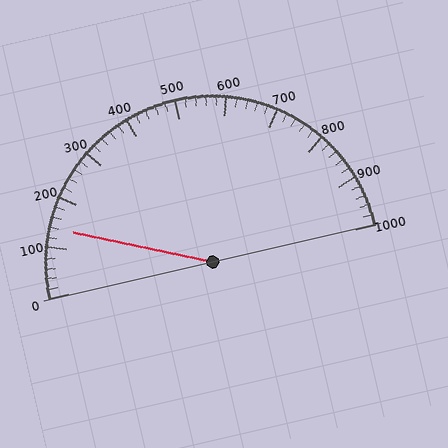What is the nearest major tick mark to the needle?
The nearest major tick mark is 100.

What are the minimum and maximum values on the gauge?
The gauge ranges from 0 to 1000.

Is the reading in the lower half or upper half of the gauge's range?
The reading is in the lower half of the range (0 to 1000).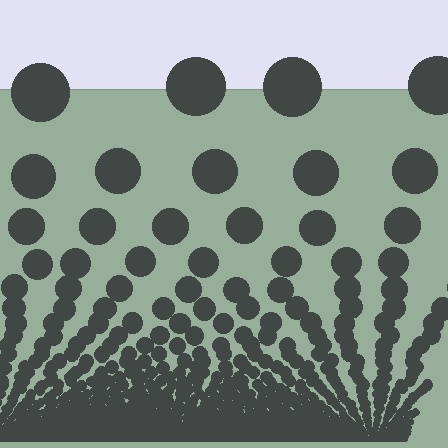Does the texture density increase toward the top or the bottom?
Density increases toward the bottom.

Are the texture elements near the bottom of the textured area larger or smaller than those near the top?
Smaller. The gradient is inverted — elements near the bottom are smaller and denser.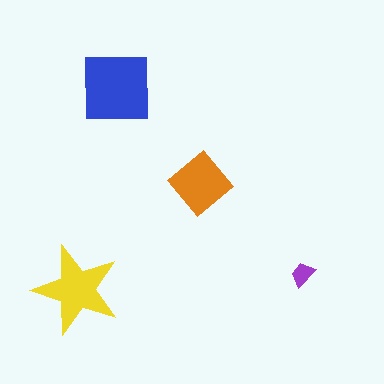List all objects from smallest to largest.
The purple trapezoid, the orange diamond, the yellow star, the blue square.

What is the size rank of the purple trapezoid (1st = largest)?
4th.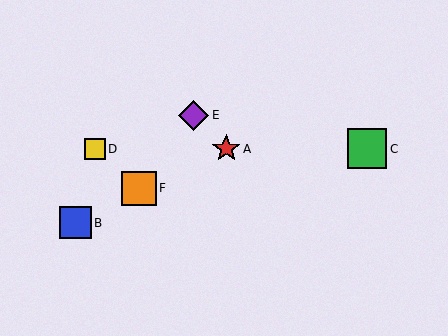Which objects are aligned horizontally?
Objects A, C, D are aligned horizontally.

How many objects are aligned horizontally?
3 objects (A, C, D) are aligned horizontally.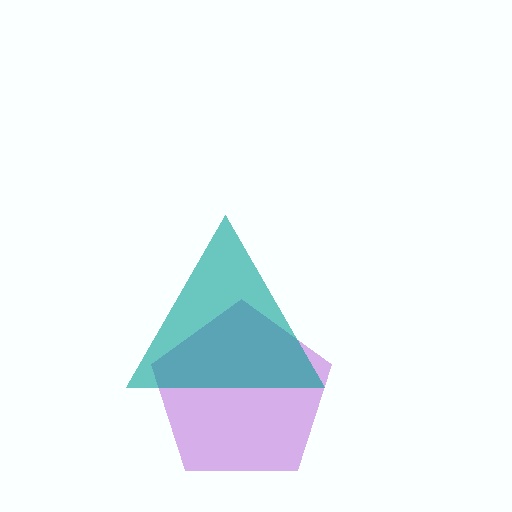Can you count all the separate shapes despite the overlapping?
Yes, there are 2 separate shapes.